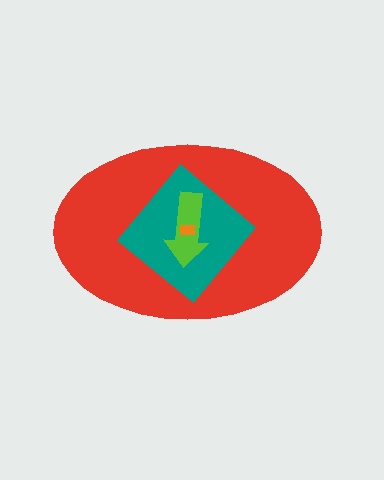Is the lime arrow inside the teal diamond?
Yes.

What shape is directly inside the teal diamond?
The lime arrow.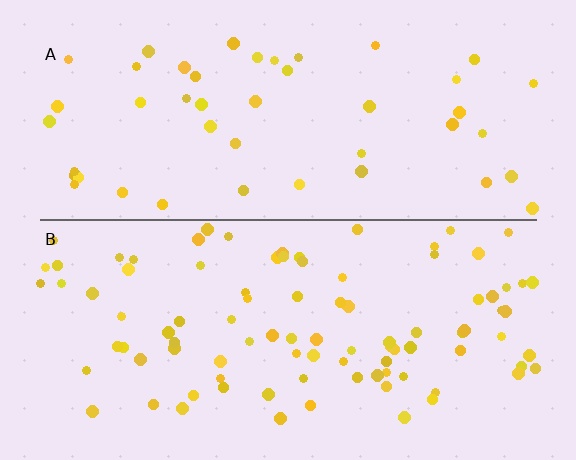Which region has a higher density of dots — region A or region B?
B (the bottom).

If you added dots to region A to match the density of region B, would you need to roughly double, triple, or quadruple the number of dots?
Approximately double.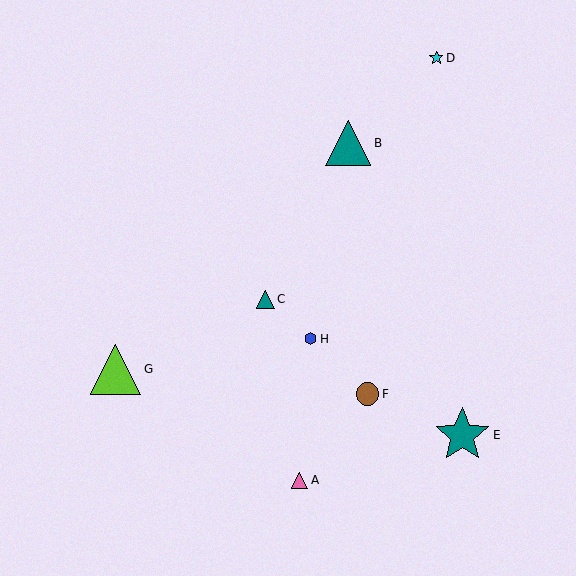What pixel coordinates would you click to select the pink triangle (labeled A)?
Click at (300, 480) to select the pink triangle A.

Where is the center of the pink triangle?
The center of the pink triangle is at (300, 480).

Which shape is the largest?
The teal star (labeled E) is the largest.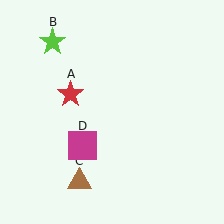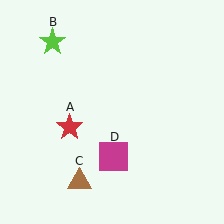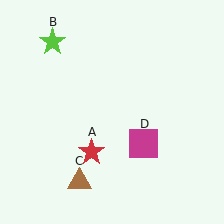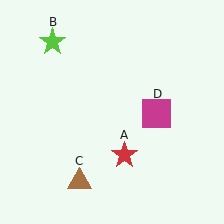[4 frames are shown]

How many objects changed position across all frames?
2 objects changed position: red star (object A), magenta square (object D).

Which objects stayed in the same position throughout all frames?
Lime star (object B) and brown triangle (object C) remained stationary.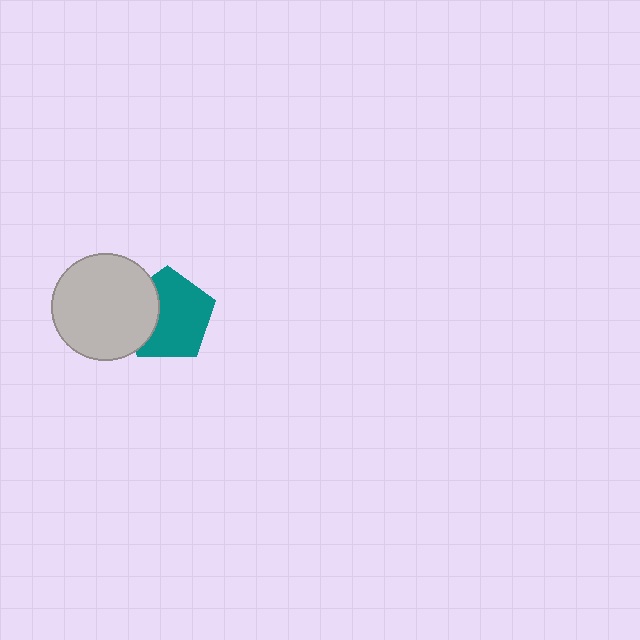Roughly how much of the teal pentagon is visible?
Most of it is visible (roughly 70%).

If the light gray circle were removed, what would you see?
You would see the complete teal pentagon.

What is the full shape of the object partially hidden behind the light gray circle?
The partially hidden object is a teal pentagon.